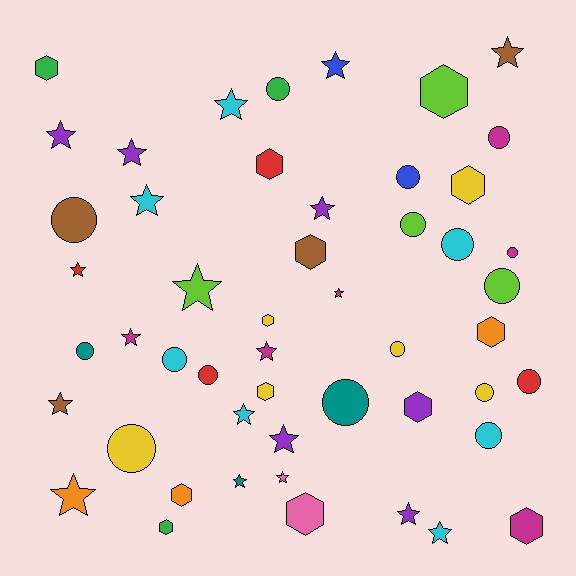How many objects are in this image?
There are 50 objects.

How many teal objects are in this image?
There are 3 teal objects.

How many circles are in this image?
There are 17 circles.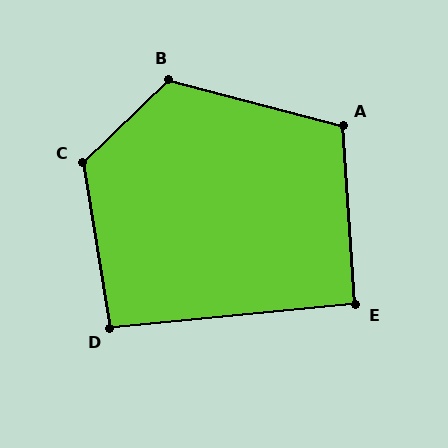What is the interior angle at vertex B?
Approximately 121 degrees (obtuse).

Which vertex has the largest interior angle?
C, at approximately 124 degrees.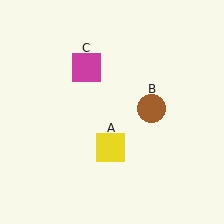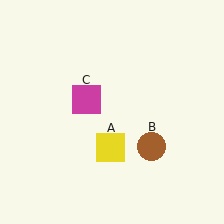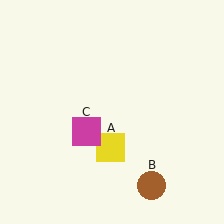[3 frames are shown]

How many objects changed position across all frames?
2 objects changed position: brown circle (object B), magenta square (object C).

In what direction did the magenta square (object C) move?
The magenta square (object C) moved down.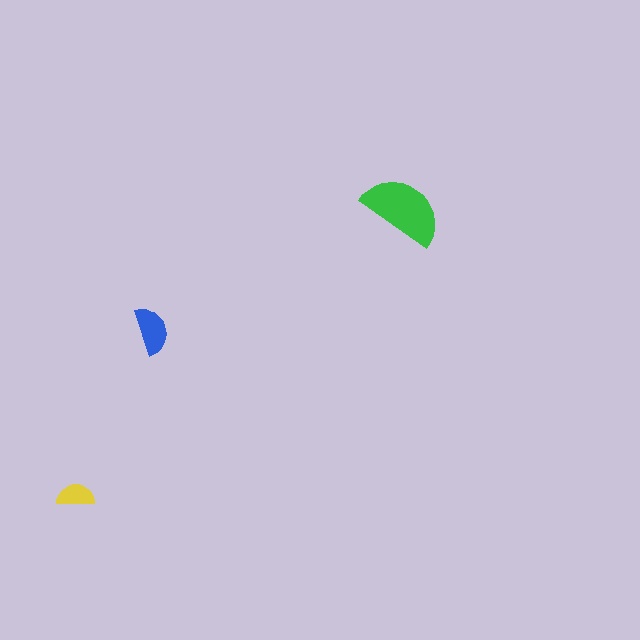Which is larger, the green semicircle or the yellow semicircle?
The green one.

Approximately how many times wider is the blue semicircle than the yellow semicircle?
About 1.5 times wider.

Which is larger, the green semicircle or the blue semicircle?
The green one.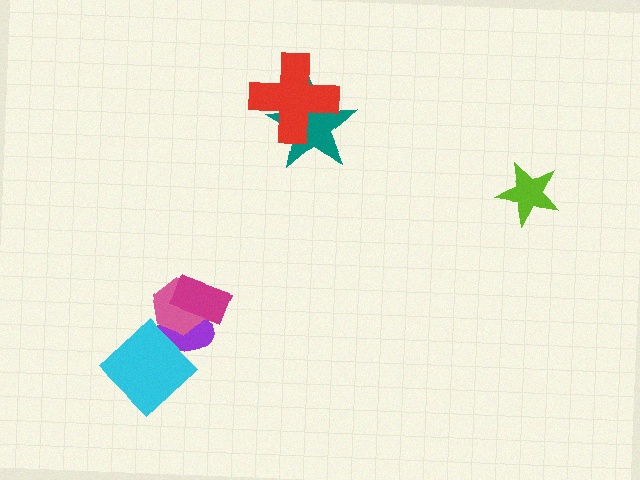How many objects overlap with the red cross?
1 object overlaps with the red cross.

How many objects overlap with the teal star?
1 object overlaps with the teal star.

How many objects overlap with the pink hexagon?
3 objects overlap with the pink hexagon.